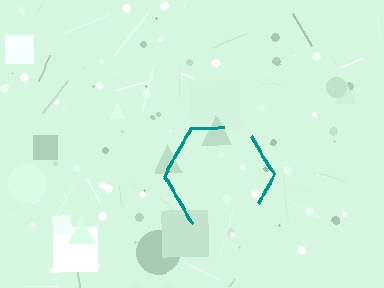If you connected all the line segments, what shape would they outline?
They would outline a hexagon.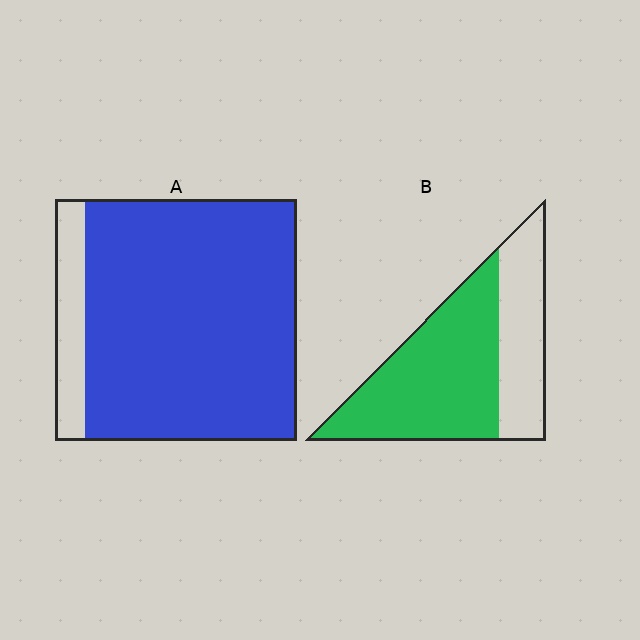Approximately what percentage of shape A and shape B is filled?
A is approximately 90% and B is approximately 65%.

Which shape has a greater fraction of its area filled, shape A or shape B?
Shape A.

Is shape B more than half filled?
Yes.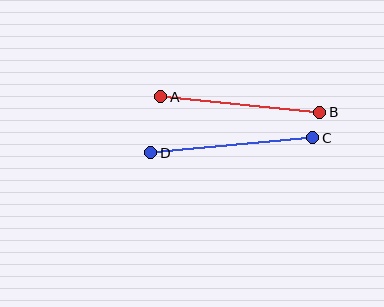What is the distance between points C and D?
The distance is approximately 163 pixels.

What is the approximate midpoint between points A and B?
The midpoint is at approximately (240, 105) pixels.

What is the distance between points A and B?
The distance is approximately 160 pixels.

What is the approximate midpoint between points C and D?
The midpoint is at approximately (232, 145) pixels.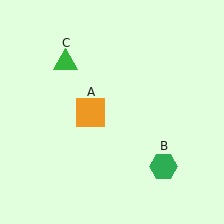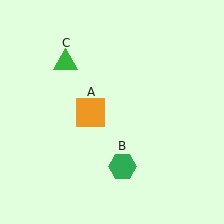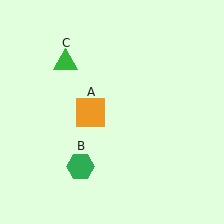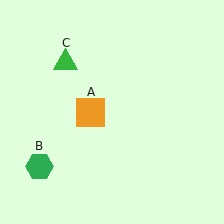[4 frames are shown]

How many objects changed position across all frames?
1 object changed position: green hexagon (object B).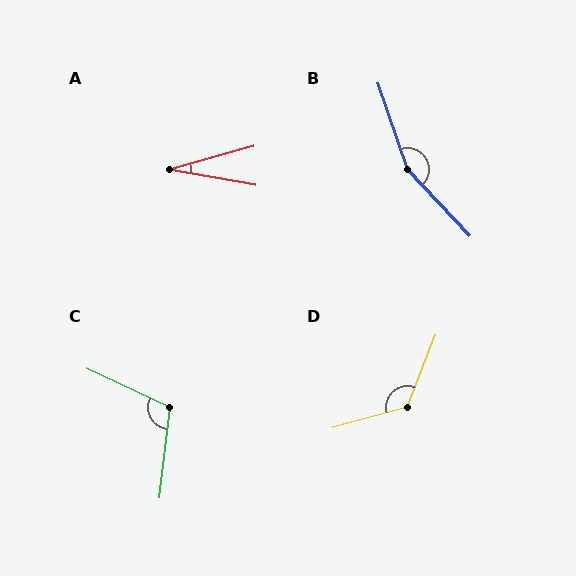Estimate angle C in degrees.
Approximately 109 degrees.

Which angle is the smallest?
A, at approximately 26 degrees.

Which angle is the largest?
B, at approximately 155 degrees.